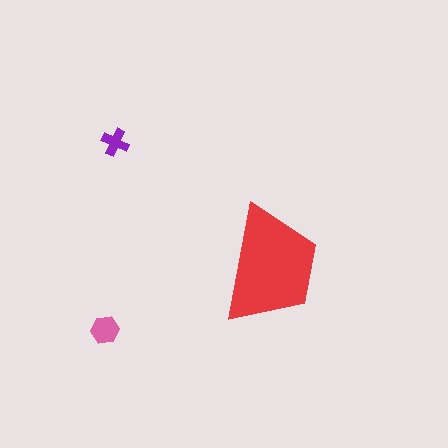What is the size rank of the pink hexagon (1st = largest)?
2nd.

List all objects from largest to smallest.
The red trapezoid, the pink hexagon, the purple cross.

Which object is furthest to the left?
The pink hexagon is leftmost.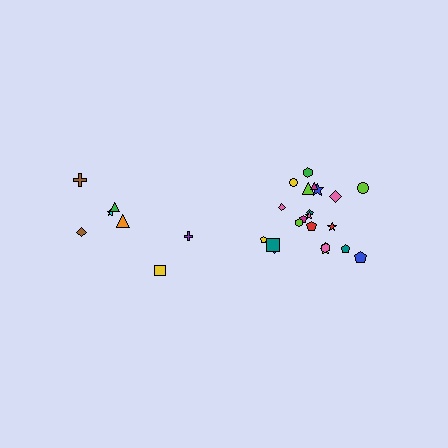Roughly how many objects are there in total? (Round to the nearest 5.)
Roughly 30 objects in total.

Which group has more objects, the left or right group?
The right group.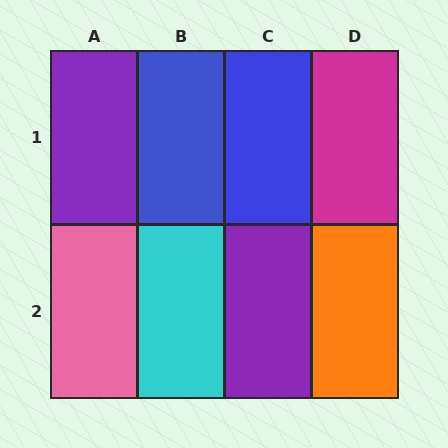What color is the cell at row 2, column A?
Pink.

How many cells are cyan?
1 cell is cyan.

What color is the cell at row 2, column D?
Orange.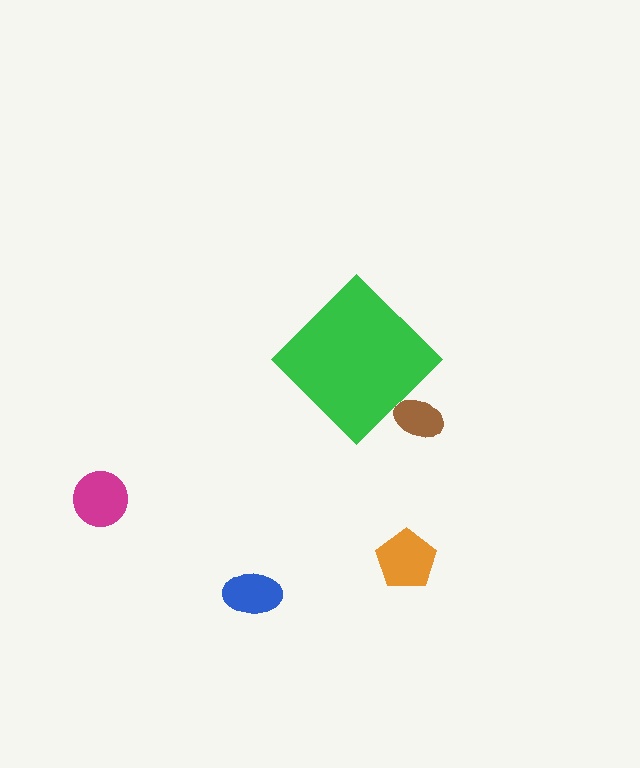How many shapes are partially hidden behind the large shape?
1 shape is partially hidden.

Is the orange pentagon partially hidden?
No, the orange pentagon is fully visible.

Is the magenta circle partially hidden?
No, the magenta circle is fully visible.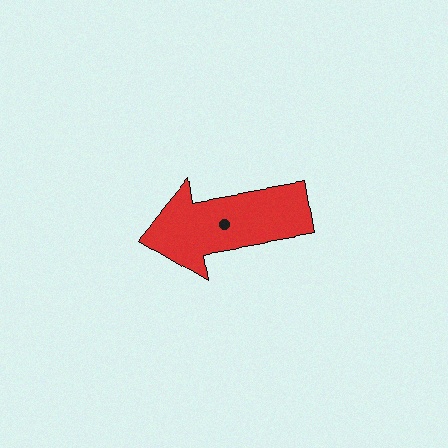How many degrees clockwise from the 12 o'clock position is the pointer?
Approximately 261 degrees.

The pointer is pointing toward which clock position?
Roughly 9 o'clock.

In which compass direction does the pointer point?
West.